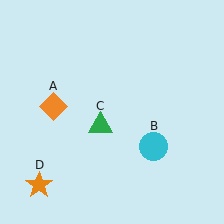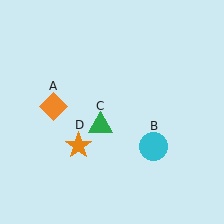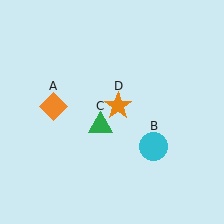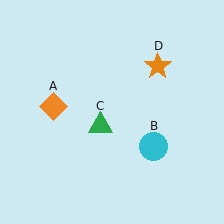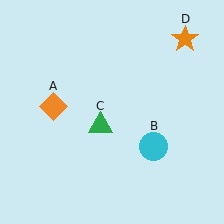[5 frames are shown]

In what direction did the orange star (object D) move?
The orange star (object D) moved up and to the right.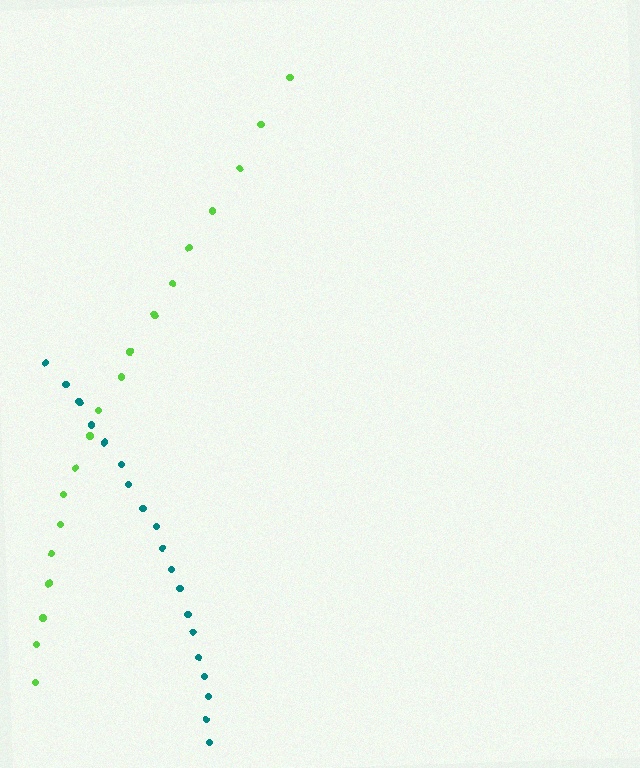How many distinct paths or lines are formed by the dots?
There are 2 distinct paths.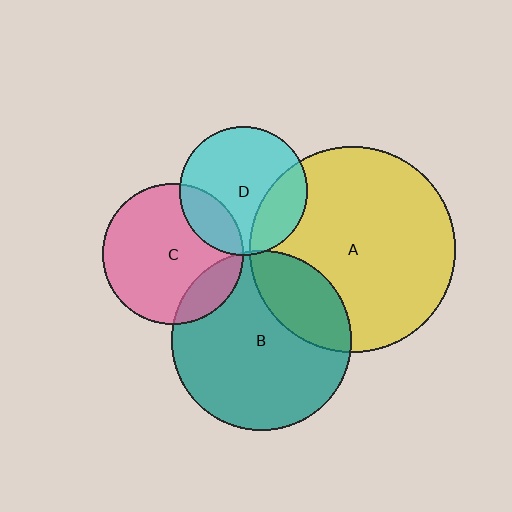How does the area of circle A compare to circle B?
Approximately 1.3 times.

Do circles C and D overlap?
Yes.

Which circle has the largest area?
Circle A (yellow).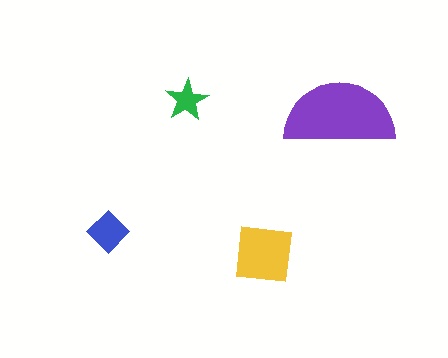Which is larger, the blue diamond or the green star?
The blue diamond.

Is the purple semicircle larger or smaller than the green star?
Larger.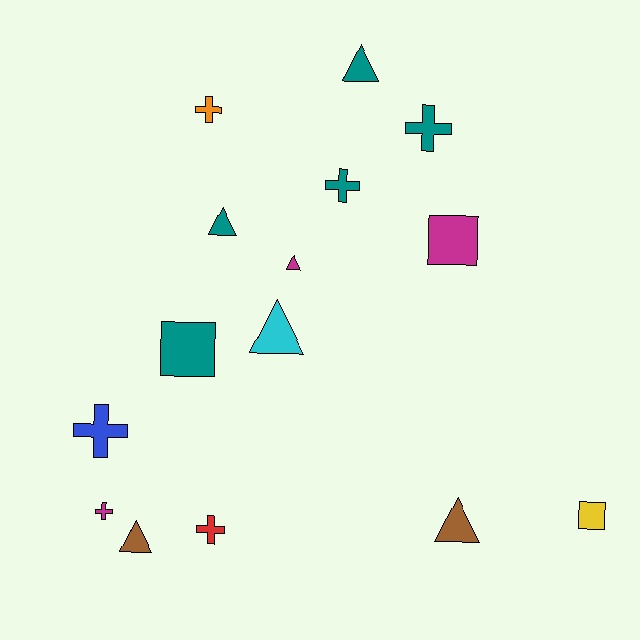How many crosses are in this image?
There are 6 crosses.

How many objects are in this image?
There are 15 objects.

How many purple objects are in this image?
There are no purple objects.